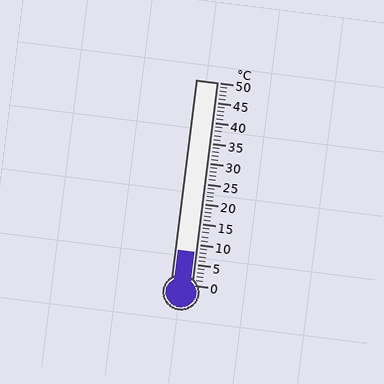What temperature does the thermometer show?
The thermometer shows approximately 8°C.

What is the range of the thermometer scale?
The thermometer scale ranges from 0°C to 50°C.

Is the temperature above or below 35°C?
The temperature is below 35°C.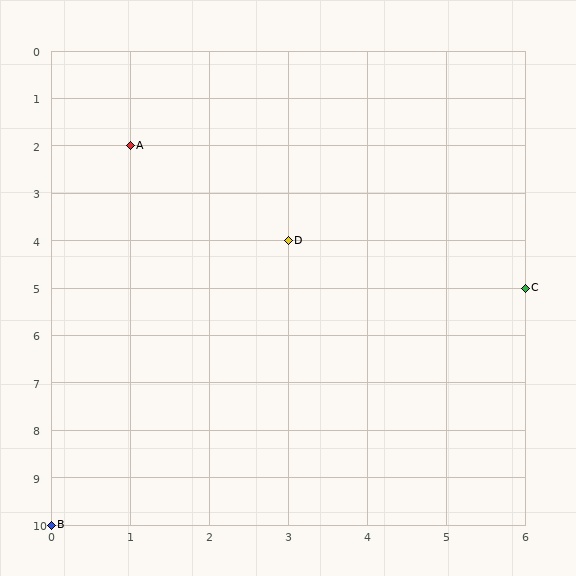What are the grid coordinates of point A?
Point A is at grid coordinates (1, 2).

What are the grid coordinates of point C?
Point C is at grid coordinates (6, 5).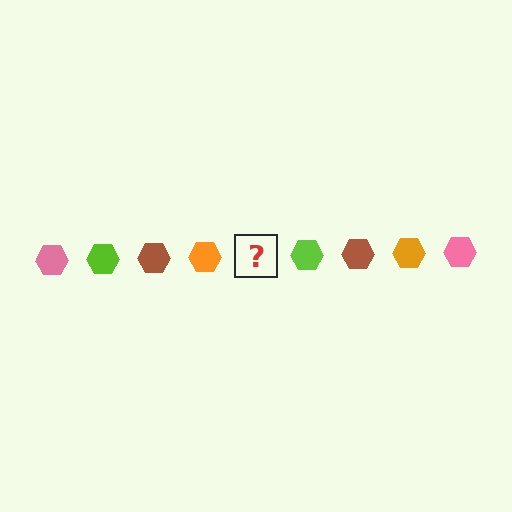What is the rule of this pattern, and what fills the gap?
The rule is that the pattern cycles through pink, lime, brown, orange hexagons. The gap should be filled with a pink hexagon.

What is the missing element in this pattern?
The missing element is a pink hexagon.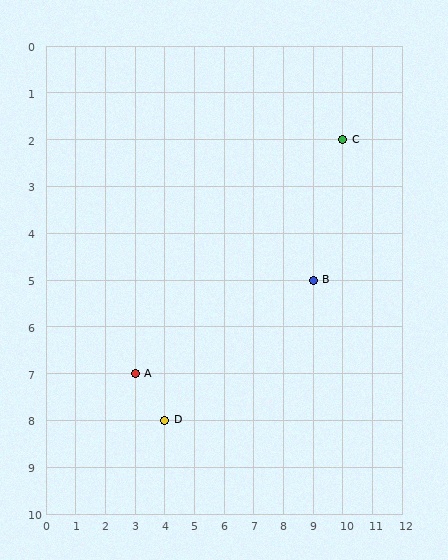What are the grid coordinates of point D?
Point D is at grid coordinates (4, 8).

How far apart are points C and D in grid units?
Points C and D are 6 columns and 6 rows apart (about 8.5 grid units diagonally).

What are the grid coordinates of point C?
Point C is at grid coordinates (10, 2).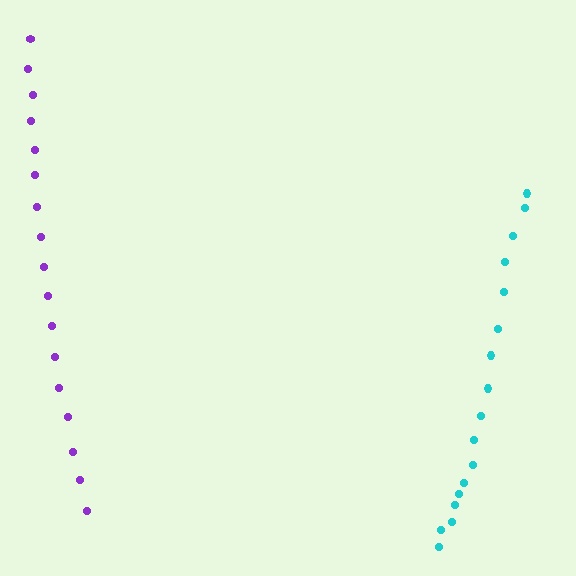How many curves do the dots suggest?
There are 2 distinct paths.